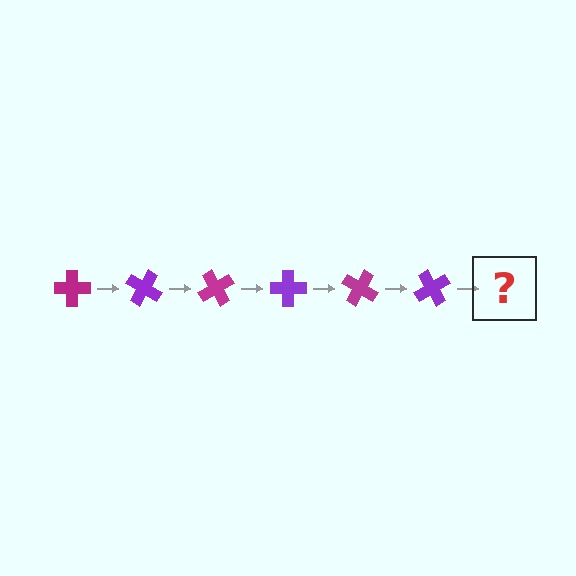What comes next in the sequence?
The next element should be a magenta cross, rotated 180 degrees from the start.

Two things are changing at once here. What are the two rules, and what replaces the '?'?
The two rules are that it rotates 30 degrees each step and the color cycles through magenta and purple. The '?' should be a magenta cross, rotated 180 degrees from the start.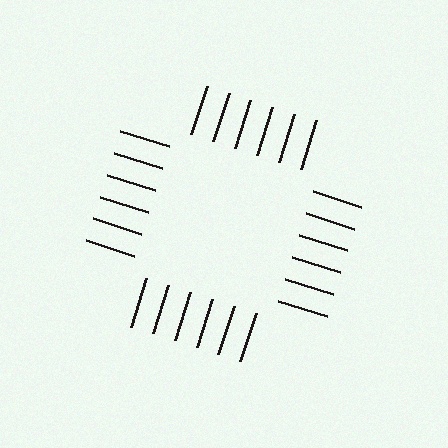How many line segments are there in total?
24 — 6 along each of the 4 edges.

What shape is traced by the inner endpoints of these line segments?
An illusory square — the line segments terminate on its edges but no continuous stroke is drawn.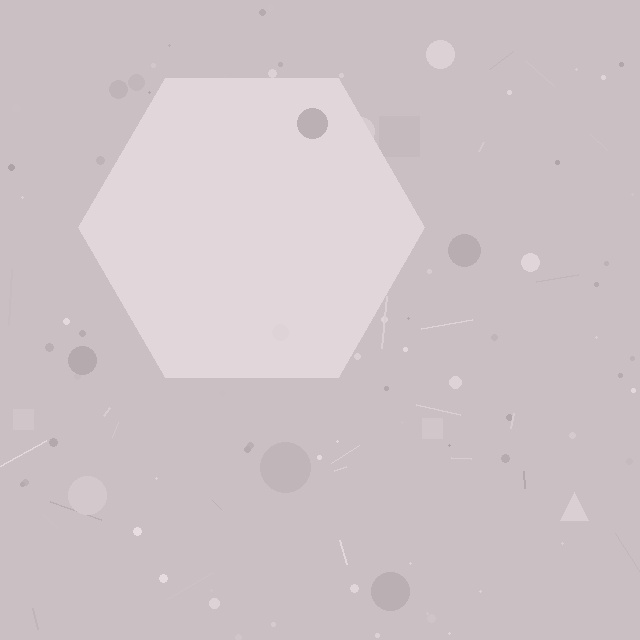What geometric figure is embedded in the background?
A hexagon is embedded in the background.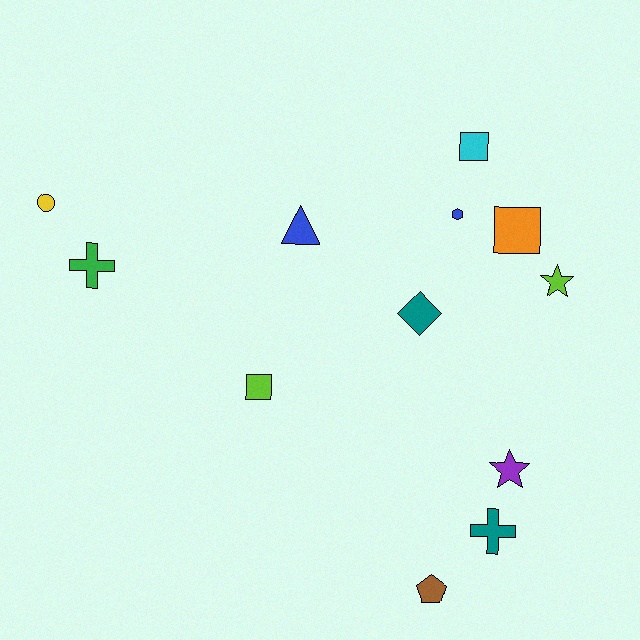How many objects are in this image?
There are 12 objects.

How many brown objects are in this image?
There is 1 brown object.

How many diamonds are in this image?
There is 1 diamond.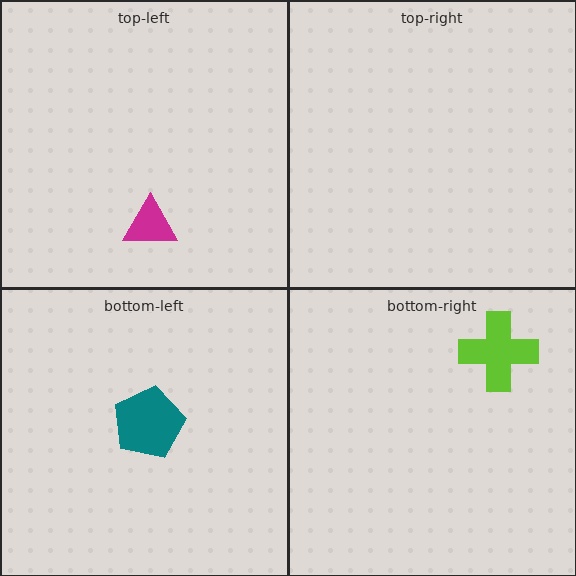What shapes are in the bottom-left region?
The teal pentagon.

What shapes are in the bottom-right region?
The lime cross.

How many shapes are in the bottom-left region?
1.